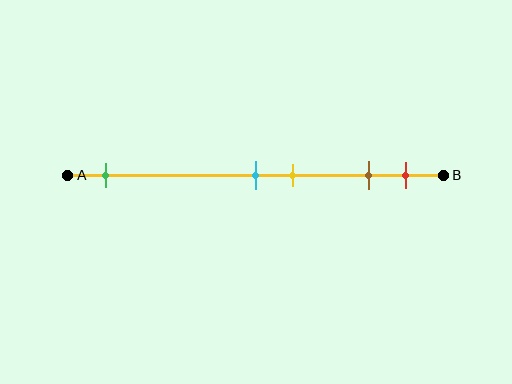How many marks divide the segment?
There are 5 marks dividing the segment.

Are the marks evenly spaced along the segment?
No, the marks are not evenly spaced.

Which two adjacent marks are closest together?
The cyan and yellow marks are the closest adjacent pair.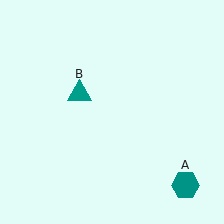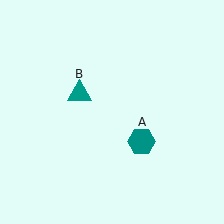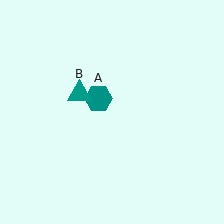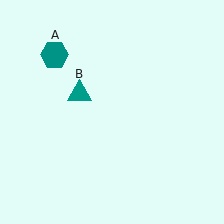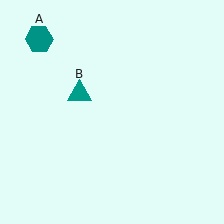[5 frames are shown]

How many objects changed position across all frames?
1 object changed position: teal hexagon (object A).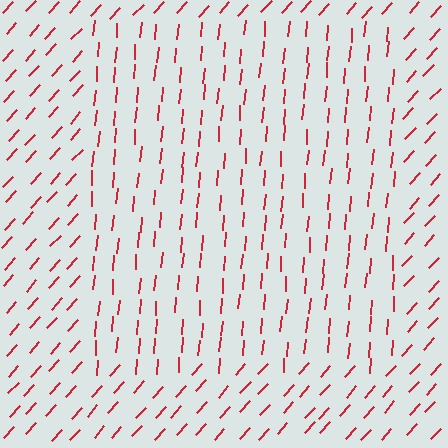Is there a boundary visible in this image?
Yes, there is a texture boundary formed by a change in line orientation.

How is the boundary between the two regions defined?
The boundary is defined purely by a change in line orientation (approximately 38 degrees difference). All lines are the same color and thickness.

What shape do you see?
I see a rectangle.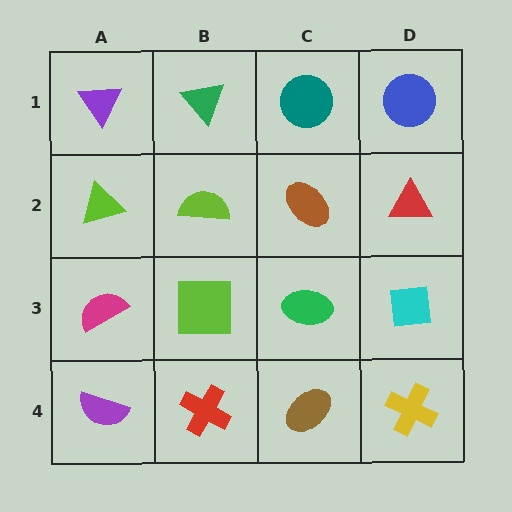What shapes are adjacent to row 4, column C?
A green ellipse (row 3, column C), a red cross (row 4, column B), a yellow cross (row 4, column D).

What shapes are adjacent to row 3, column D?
A red triangle (row 2, column D), a yellow cross (row 4, column D), a green ellipse (row 3, column C).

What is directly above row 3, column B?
A lime semicircle.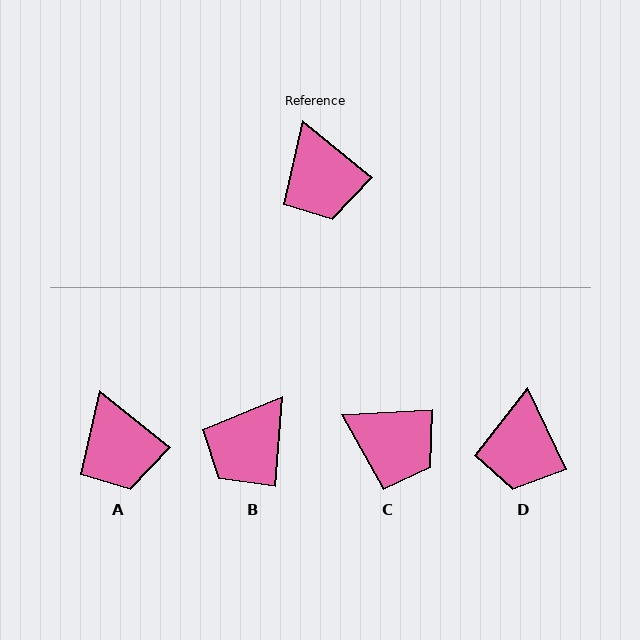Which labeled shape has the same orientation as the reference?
A.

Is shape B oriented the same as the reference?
No, it is off by about 55 degrees.